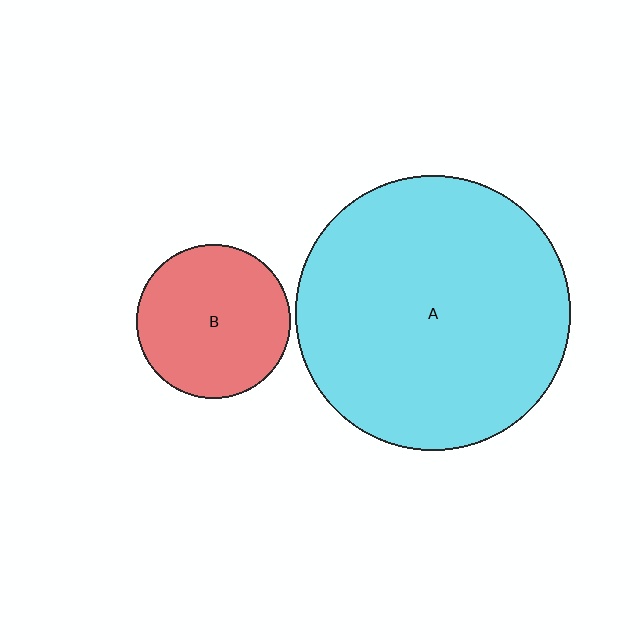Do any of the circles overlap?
No, none of the circles overlap.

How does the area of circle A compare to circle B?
Approximately 3.2 times.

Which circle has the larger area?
Circle A (cyan).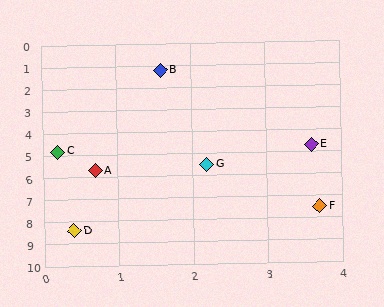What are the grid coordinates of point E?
Point E is at approximately (3.6, 4.7).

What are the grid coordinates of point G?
Point G is at approximately (2.2, 5.5).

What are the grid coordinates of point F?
Point F is at approximately (3.7, 7.5).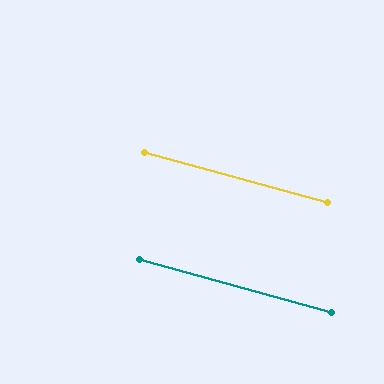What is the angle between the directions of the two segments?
Approximately 0 degrees.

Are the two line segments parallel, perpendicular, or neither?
Parallel — their directions differ by only 0.5°.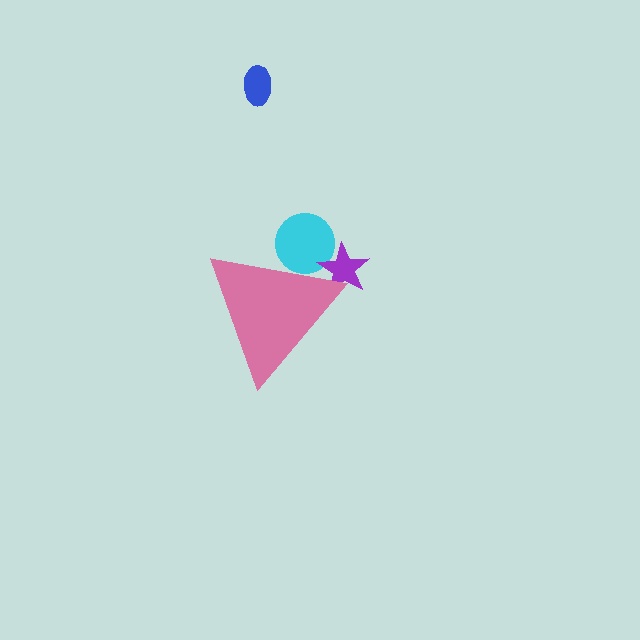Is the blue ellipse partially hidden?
No, the blue ellipse is fully visible.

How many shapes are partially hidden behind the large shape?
2 shapes are partially hidden.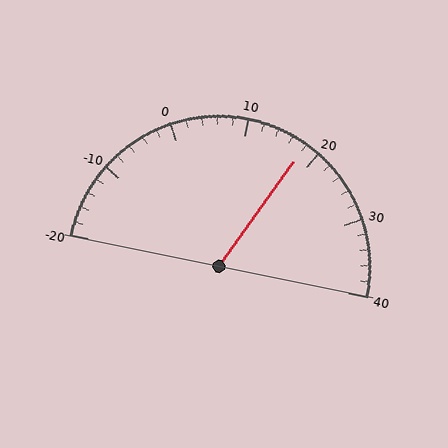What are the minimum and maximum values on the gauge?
The gauge ranges from -20 to 40.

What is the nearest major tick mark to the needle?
The nearest major tick mark is 20.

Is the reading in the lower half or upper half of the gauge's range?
The reading is in the upper half of the range (-20 to 40).